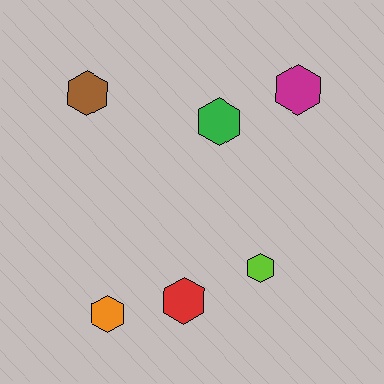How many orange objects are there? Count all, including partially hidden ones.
There is 1 orange object.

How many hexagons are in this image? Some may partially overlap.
There are 6 hexagons.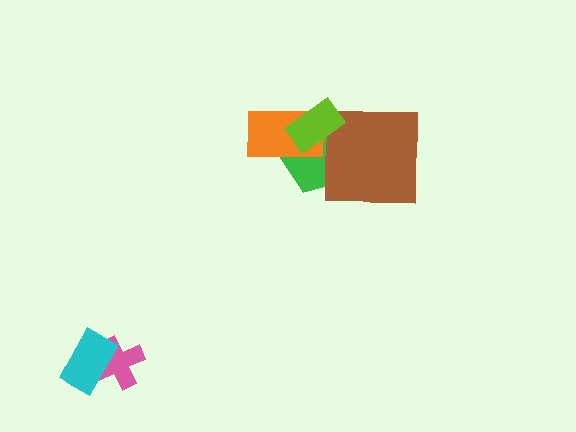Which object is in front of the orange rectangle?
The lime rectangle is in front of the orange rectangle.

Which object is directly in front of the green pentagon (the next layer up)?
The orange rectangle is directly in front of the green pentagon.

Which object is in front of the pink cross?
The cyan rectangle is in front of the pink cross.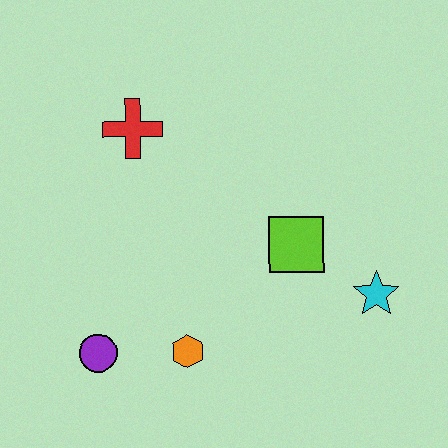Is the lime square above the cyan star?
Yes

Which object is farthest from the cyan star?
The red cross is farthest from the cyan star.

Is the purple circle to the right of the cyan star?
No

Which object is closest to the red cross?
The lime square is closest to the red cross.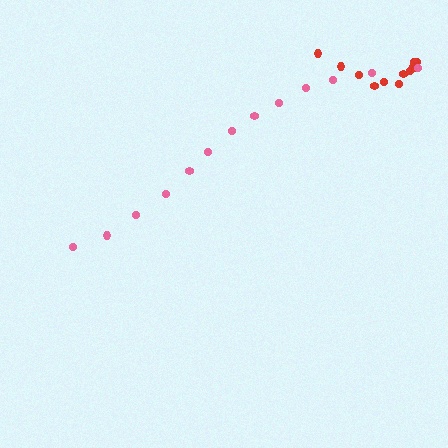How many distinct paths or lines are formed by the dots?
There are 2 distinct paths.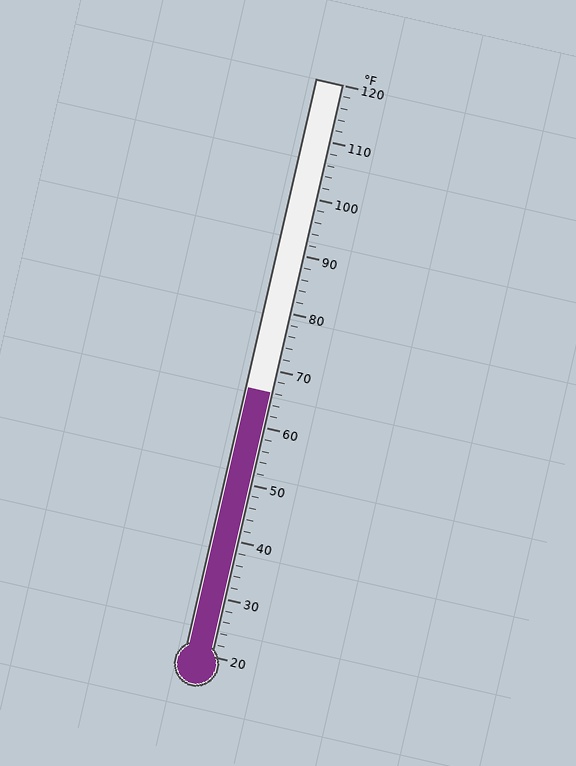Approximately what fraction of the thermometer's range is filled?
The thermometer is filled to approximately 45% of its range.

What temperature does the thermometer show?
The thermometer shows approximately 66°F.